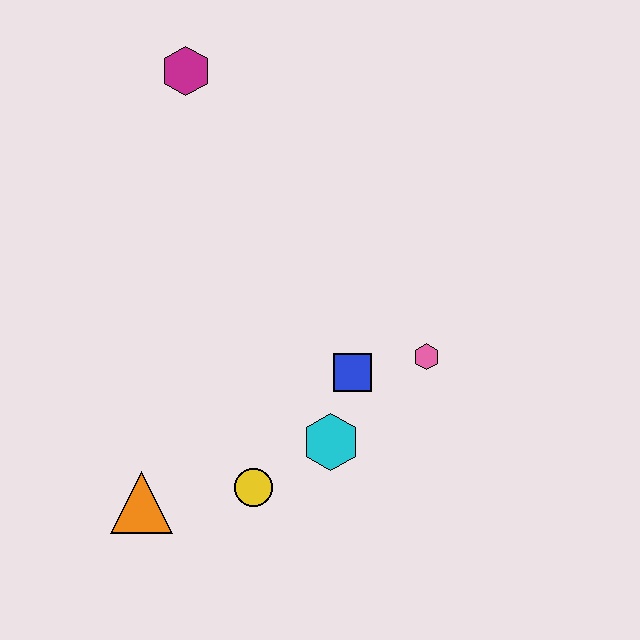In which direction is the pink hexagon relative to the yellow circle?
The pink hexagon is to the right of the yellow circle.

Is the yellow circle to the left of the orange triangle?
No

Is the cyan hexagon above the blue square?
No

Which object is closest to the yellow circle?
The cyan hexagon is closest to the yellow circle.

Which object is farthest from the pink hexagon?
The magenta hexagon is farthest from the pink hexagon.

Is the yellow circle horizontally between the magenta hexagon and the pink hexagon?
Yes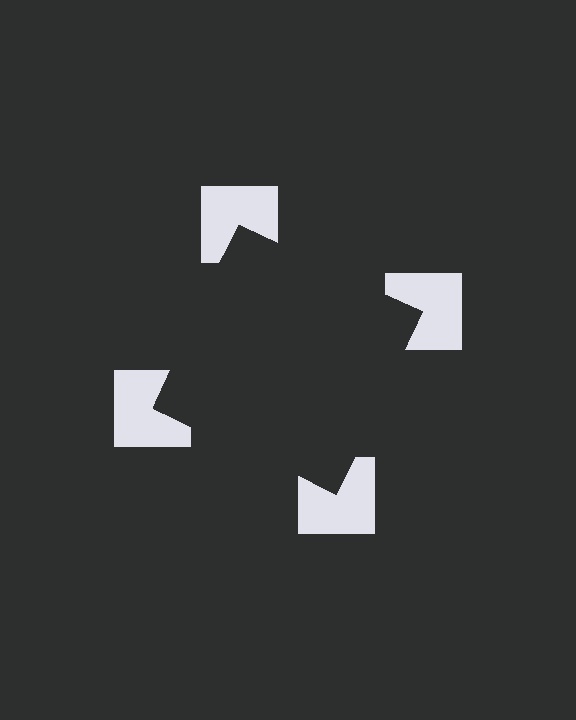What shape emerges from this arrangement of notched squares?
An illusory square — its edges are inferred from the aligned wedge cuts in the notched squares, not physically drawn.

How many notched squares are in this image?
There are 4 — one at each vertex of the illusory square.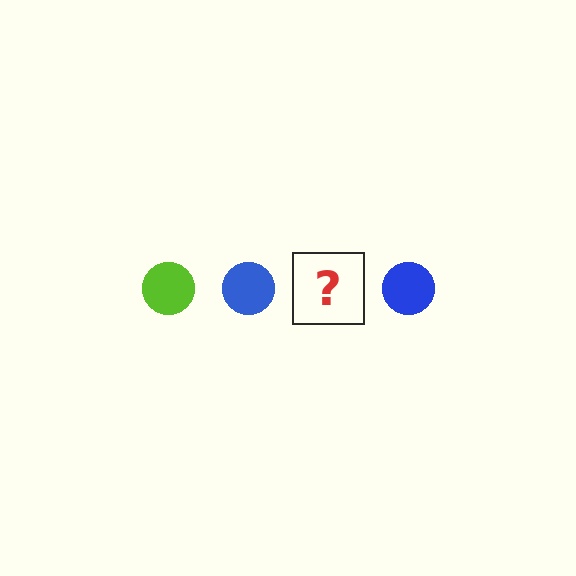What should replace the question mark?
The question mark should be replaced with a lime circle.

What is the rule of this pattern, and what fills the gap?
The rule is that the pattern cycles through lime, blue circles. The gap should be filled with a lime circle.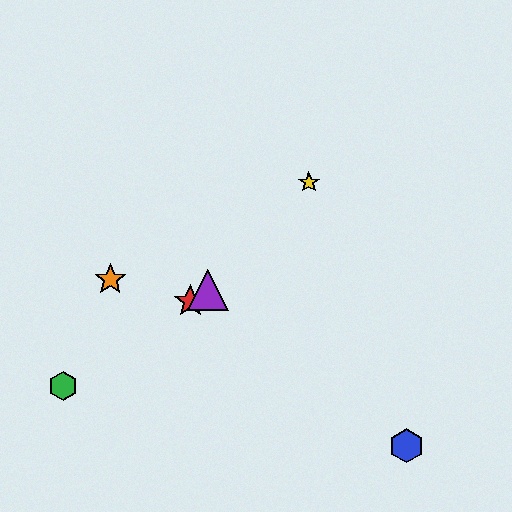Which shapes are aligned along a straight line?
The red star, the green hexagon, the purple triangle are aligned along a straight line.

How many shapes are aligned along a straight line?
3 shapes (the red star, the green hexagon, the purple triangle) are aligned along a straight line.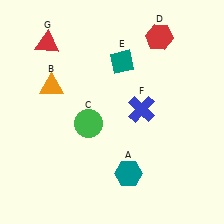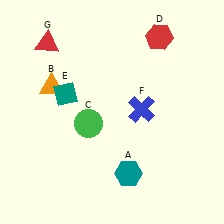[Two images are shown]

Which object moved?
The teal diamond (E) moved left.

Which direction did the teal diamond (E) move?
The teal diamond (E) moved left.